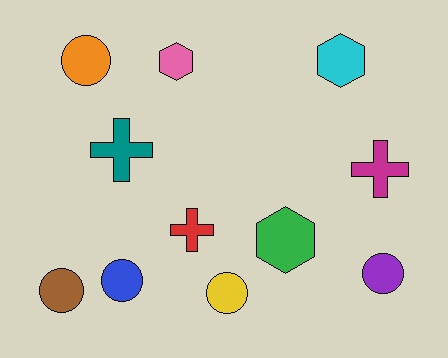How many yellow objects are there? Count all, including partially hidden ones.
There is 1 yellow object.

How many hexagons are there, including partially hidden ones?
There are 3 hexagons.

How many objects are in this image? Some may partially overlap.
There are 11 objects.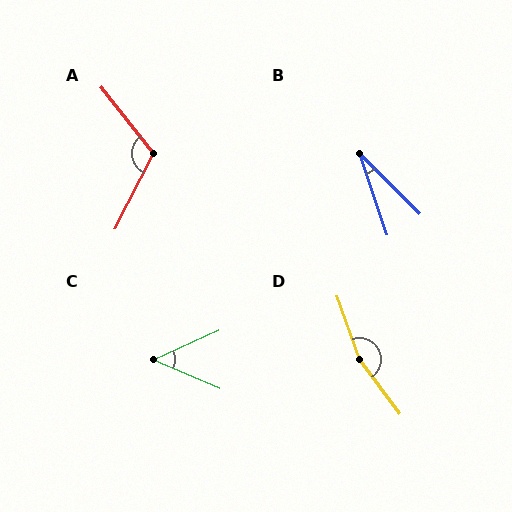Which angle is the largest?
D, at approximately 163 degrees.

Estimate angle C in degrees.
Approximately 47 degrees.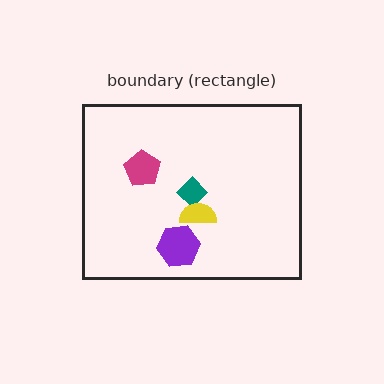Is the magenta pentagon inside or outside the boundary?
Inside.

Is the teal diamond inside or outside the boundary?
Inside.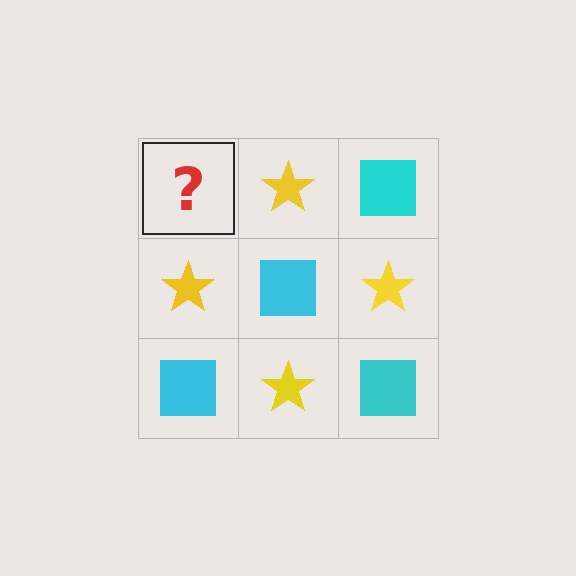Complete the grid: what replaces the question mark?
The question mark should be replaced with a cyan square.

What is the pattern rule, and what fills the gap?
The rule is that it alternates cyan square and yellow star in a checkerboard pattern. The gap should be filled with a cyan square.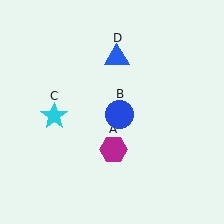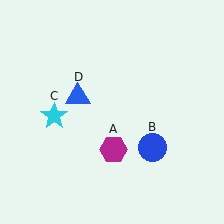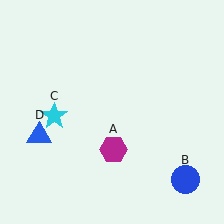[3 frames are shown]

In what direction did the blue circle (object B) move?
The blue circle (object B) moved down and to the right.